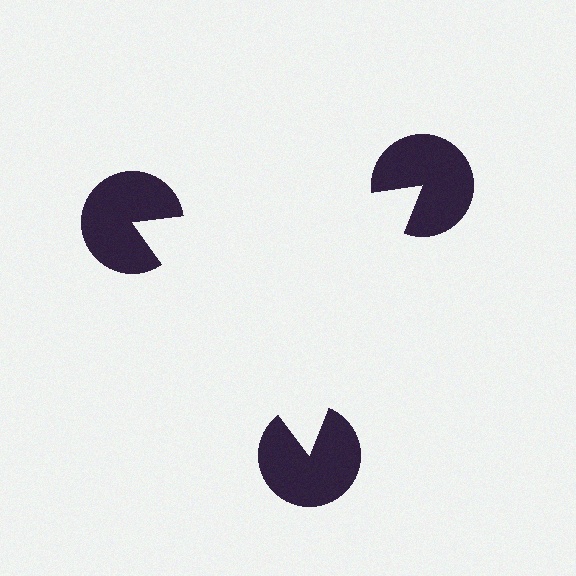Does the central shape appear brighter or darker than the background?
It typically appears slightly brighter than the background, even though no actual brightness change is drawn.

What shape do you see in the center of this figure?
An illusory triangle — its edges are inferred from the aligned wedge cuts in the pac-man discs, not physically drawn.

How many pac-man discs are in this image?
There are 3 — one at each vertex of the illusory triangle.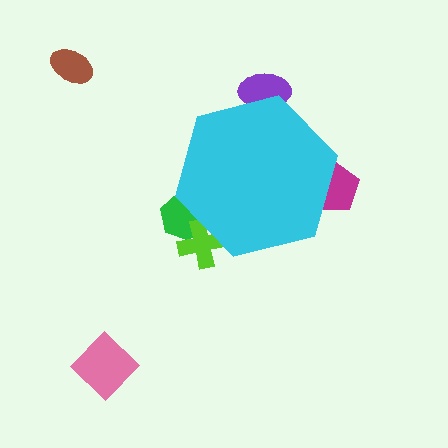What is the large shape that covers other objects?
A cyan hexagon.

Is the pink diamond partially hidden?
No, the pink diamond is fully visible.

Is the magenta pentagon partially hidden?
Yes, the magenta pentagon is partially hidden behind the cyan hexagon.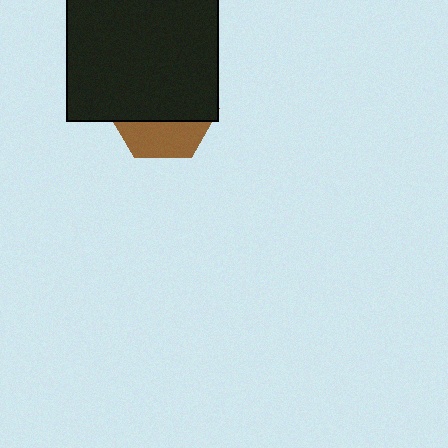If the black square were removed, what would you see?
You would see the complete brown hexagon.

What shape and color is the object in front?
The object in front is a black square.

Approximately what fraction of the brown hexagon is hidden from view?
Roughly 67% of the brown hexagon is hidden behind the black square.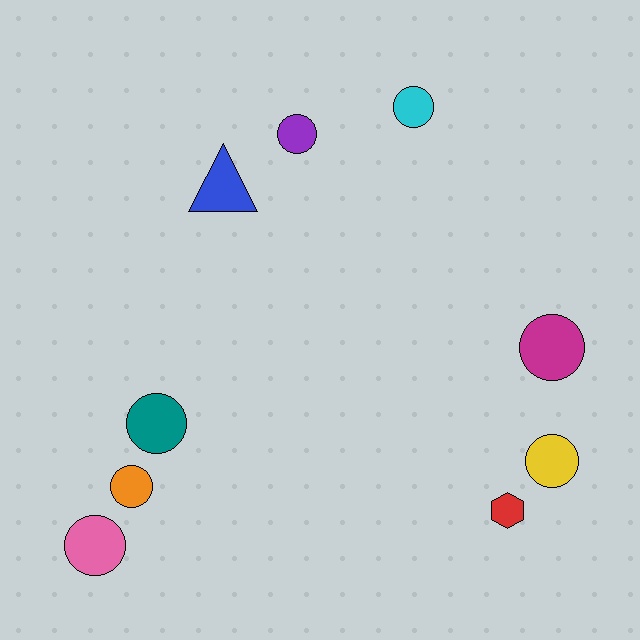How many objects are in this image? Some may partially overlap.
There are 9 objects.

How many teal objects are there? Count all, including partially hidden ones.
There is 1 teal object.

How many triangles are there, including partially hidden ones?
There is 1 triangle.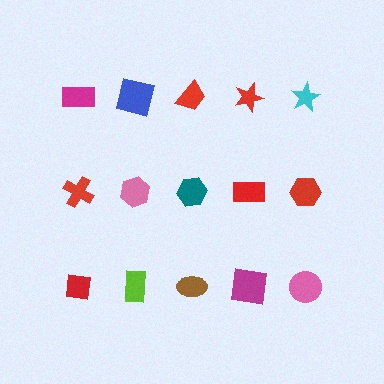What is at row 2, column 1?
A red cross.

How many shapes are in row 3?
5 shapes.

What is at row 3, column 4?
A magenta square.